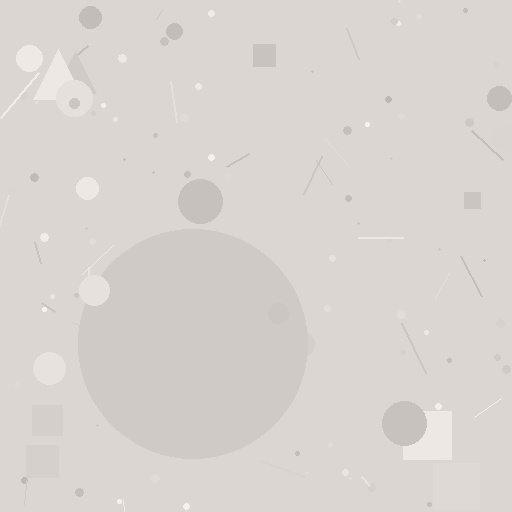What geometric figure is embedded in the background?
A circle is embedded in the background.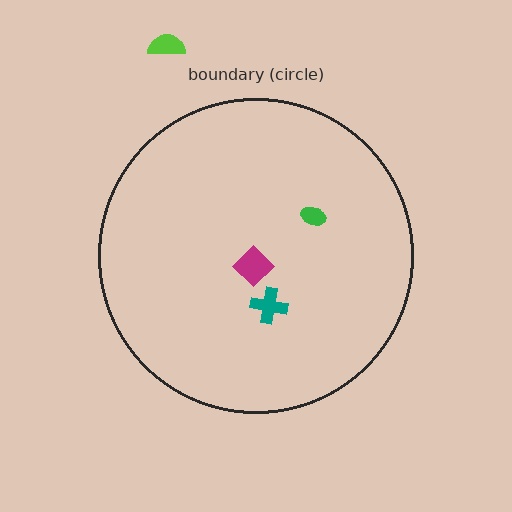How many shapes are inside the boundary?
3 inside, 1 outside.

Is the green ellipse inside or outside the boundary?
Inside.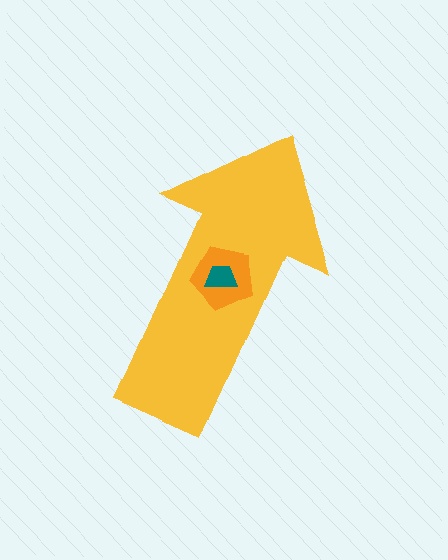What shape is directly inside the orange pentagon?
The teal trapezoid.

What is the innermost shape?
The teal trapezoid.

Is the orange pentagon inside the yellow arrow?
Yes.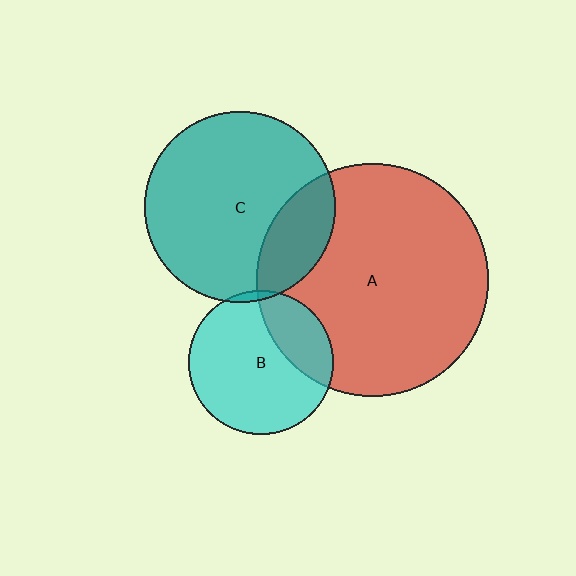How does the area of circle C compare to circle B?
Approximately 1.7 times.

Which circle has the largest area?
Circle A (red).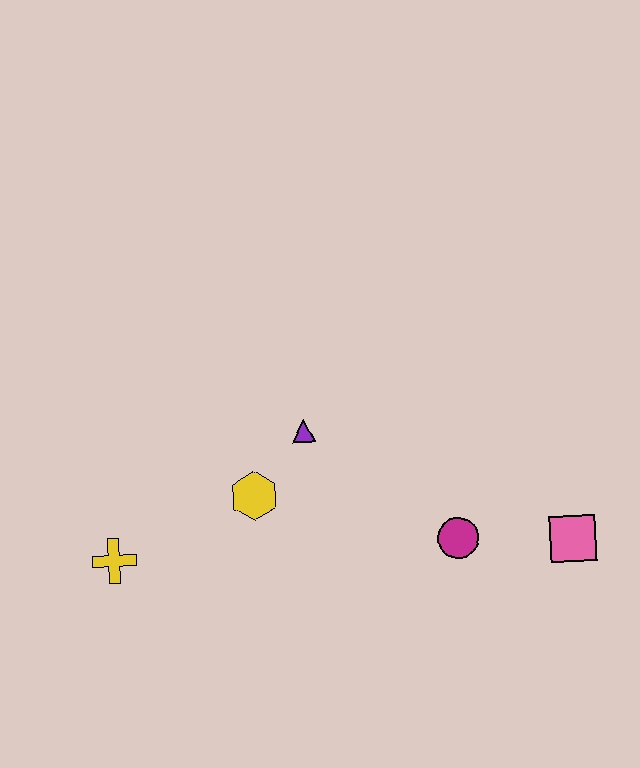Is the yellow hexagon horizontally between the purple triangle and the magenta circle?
No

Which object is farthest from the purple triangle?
The pink square is farthest from the purple triangle.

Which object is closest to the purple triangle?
The yellow hexagon is closest to the purple triangle.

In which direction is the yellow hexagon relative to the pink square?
The yellow hexagon is to the left of the pink square.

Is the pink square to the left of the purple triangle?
No